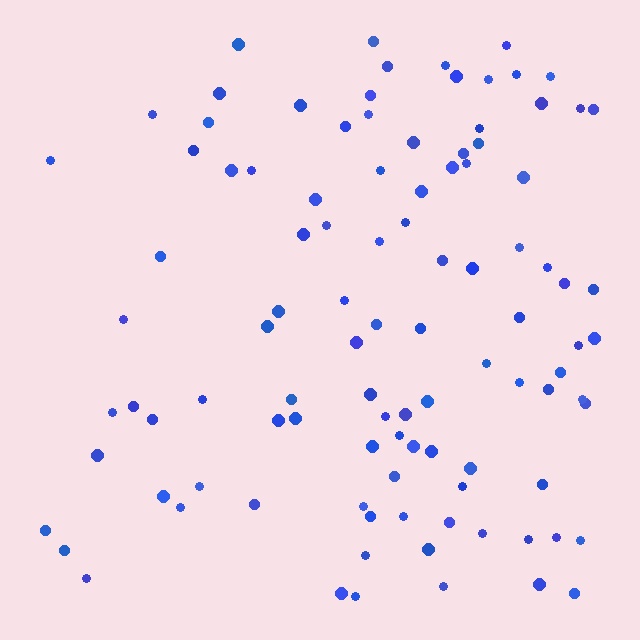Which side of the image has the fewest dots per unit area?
The left.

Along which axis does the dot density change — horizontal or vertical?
Horizontal.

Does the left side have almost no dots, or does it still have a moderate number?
Still a moderate number, just noticeably fewer than the right.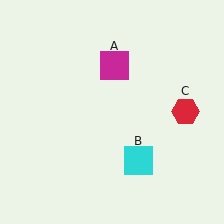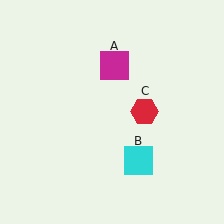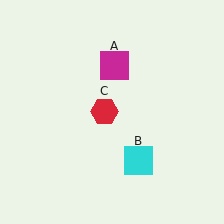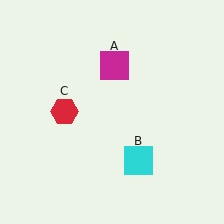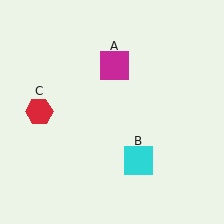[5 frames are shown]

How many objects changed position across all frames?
1 object changed position: red hexagon (object C).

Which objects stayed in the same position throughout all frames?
Magenta square (object A) and cyan square (object B) remained stationary.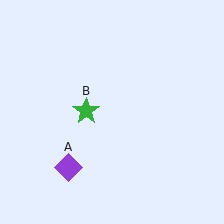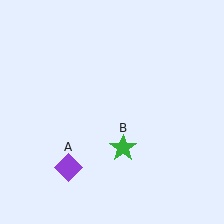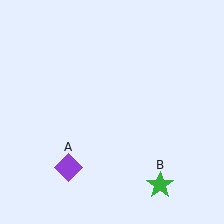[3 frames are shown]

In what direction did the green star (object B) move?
The green star (object B) moved down and to the right.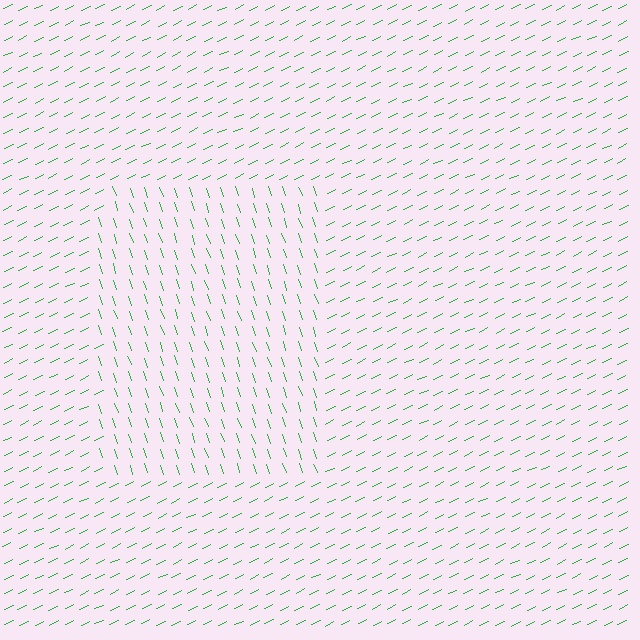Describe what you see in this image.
The image is filled with small green line segments. A rectangle region in the image has lines oriented differently from the surrounding lines, creating a visible texture boundary.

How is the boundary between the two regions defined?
The boundary is defined purely by a change in line orientation (approximately 83 degrees difference). All lines are the same color and thickness.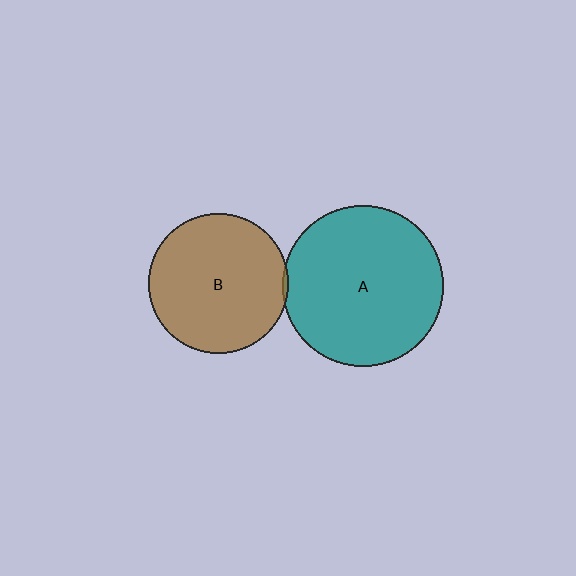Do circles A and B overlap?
Yes.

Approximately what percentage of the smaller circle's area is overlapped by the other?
Approximately 5%.